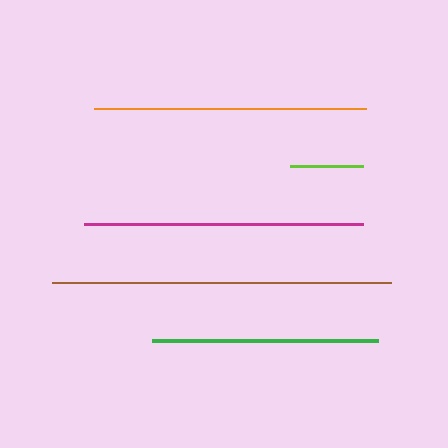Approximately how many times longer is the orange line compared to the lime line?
The orange line is approximately 3.7 times the length of the lime line.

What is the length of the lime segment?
The lime segment is approximately 73 pixels long.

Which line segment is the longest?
The brown line is the longest at approximately 339 pixels.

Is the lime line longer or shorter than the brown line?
The brown line is longer than the lime line.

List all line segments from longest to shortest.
From longest to shortest: brown, magenta, orange, green, lime.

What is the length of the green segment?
The green segment is approximately 226 pixels long.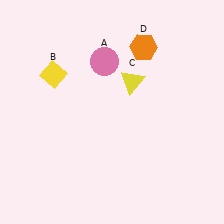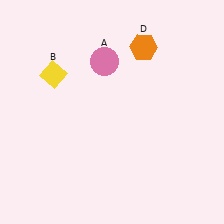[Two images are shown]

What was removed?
The yellow triangle (C) was removed in Image 2.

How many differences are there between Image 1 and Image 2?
There is 1 difference between the two images.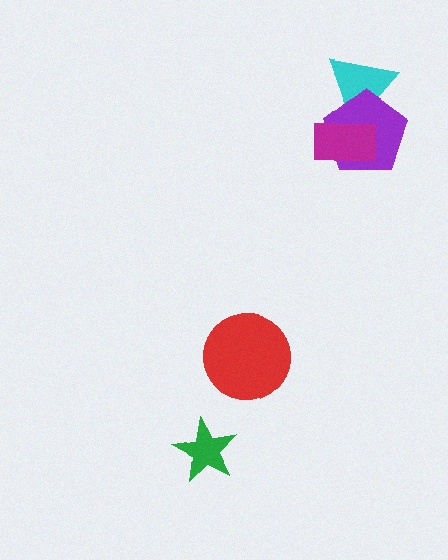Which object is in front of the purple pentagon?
The magenta rectangle is in front of the purple pentagon.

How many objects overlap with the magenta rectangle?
2 objects overlap with the magenta rectangle.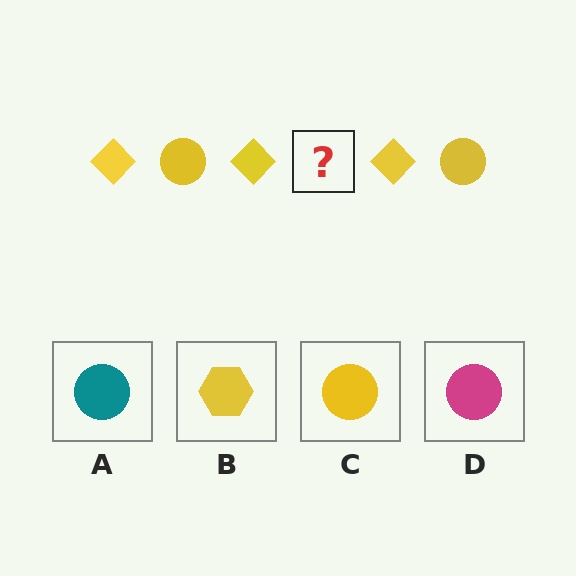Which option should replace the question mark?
Option C.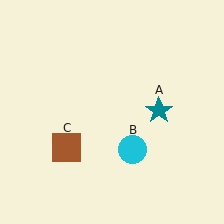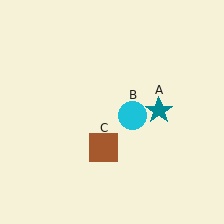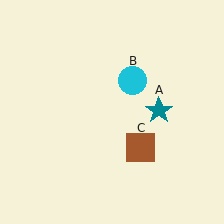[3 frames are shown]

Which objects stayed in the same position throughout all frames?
Teal star (object A) remained stationary.